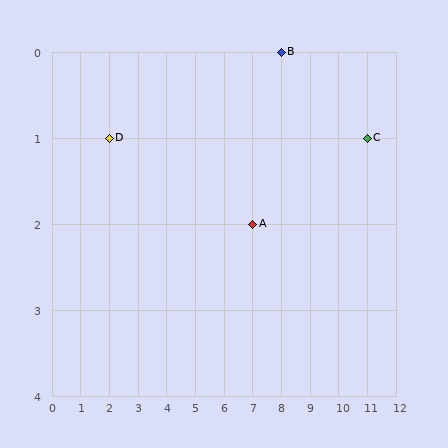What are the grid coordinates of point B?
Point B is at grid coordinates (8, 0).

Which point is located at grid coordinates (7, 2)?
Point A is at (7, 2).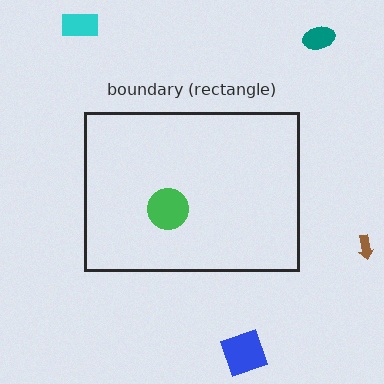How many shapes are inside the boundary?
1 inside, 4 outside.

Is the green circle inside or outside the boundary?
Inside.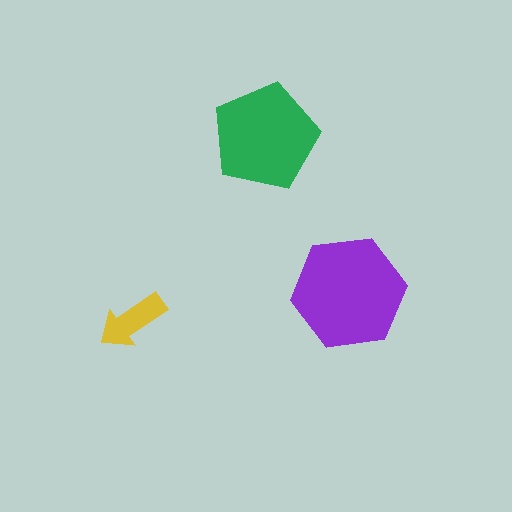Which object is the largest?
The purple hexagon.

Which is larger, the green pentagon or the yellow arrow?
The green pentagon.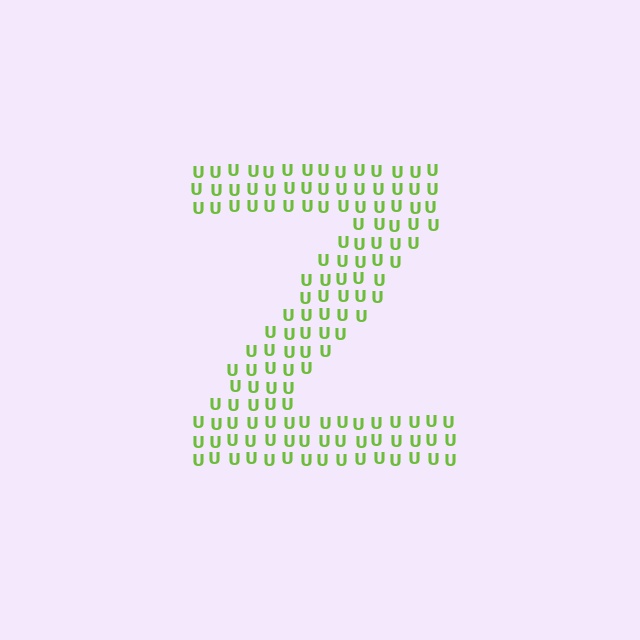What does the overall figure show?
The overall figure shows the letter Z.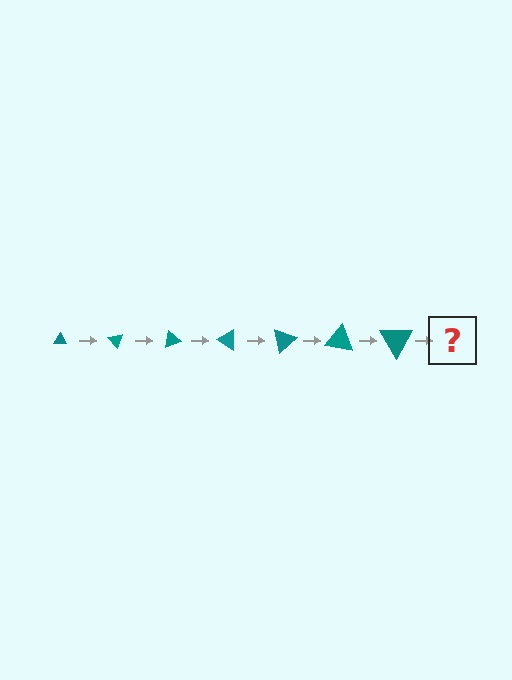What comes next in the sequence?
The next element should be a triangle, larger than the previous one and rotated 350 degrees from the start.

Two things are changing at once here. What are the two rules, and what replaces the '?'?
The two rules are that the triangle grows larger each step and it rotates 50 degrees each step. The '?' should be a triangle, larger than the previous one and rotated 350 degrees from the start.